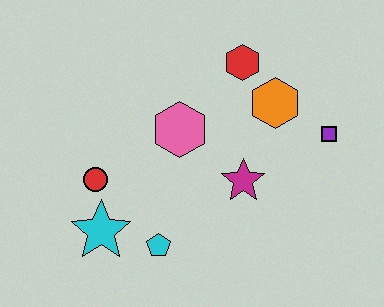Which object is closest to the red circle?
The cyan star is closest to the red circle.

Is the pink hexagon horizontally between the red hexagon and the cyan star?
Yes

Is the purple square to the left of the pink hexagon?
No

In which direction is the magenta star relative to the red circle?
The magenta star is to the right of the red circle.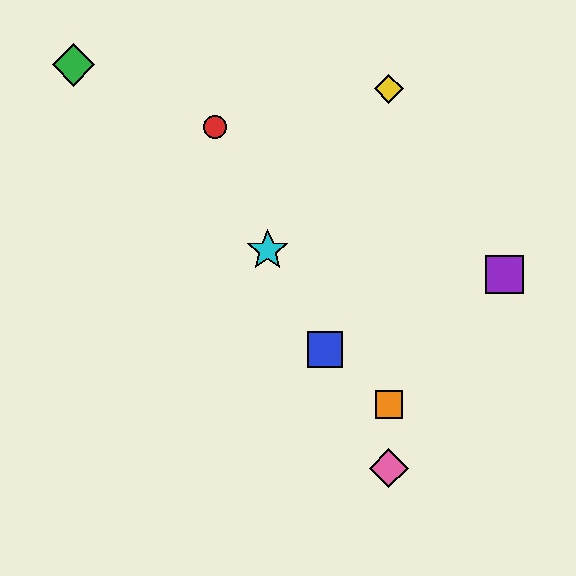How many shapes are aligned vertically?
3 shapes (the yellow diamond, the orange square, the pink diamond) are aligned vertically.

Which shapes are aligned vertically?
The yellow diamond, the orange square, the pink diamond are aligned vertically.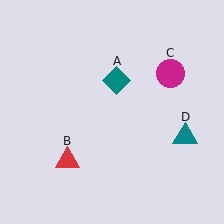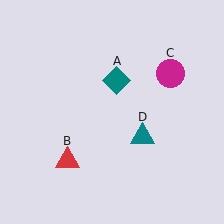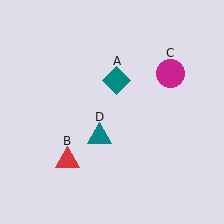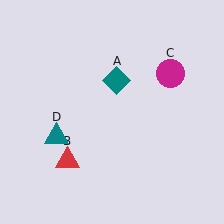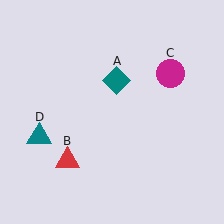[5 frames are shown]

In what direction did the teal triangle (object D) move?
The teal triangle (object D) moved left.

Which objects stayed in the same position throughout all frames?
Teal diamond (object A) and red triangle (object B) and magenta circle (object C) remained stationary.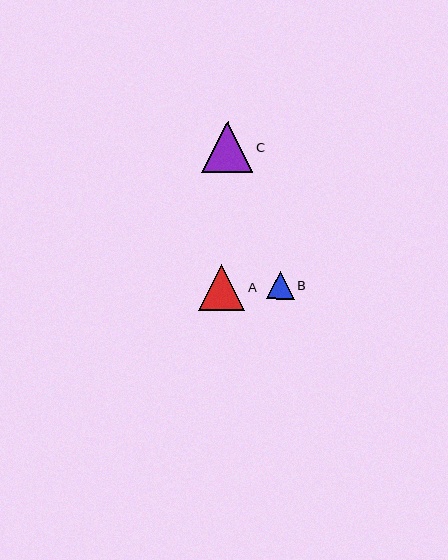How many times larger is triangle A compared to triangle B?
Triangle A is approximately 1.6 times the size of triangle B.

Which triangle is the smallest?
Triangle B is the smallest with a size of approximately 28 pixels.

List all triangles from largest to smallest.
From largest to smallest: C, A, B.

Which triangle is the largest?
Triangle C is the largest with a size of approximately 51 pixels.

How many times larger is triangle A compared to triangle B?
Triangle A is approximately 1.6 times the size of triangle B.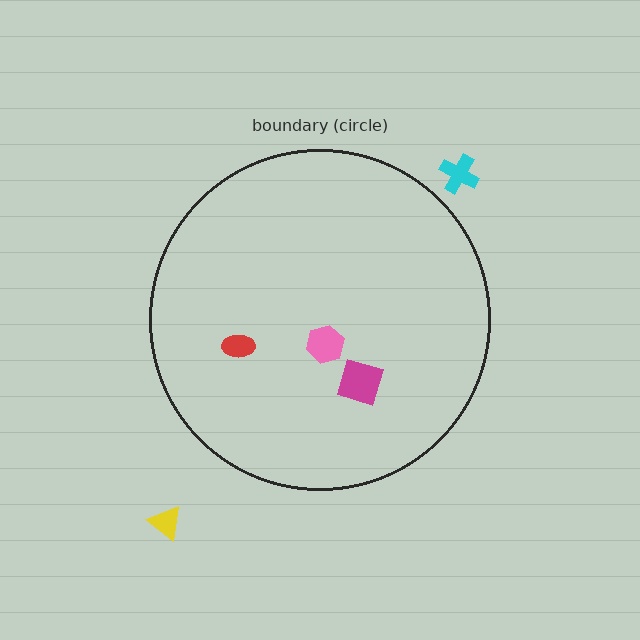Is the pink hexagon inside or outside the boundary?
Inside.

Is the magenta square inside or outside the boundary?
Inside.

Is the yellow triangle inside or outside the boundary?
Outside.